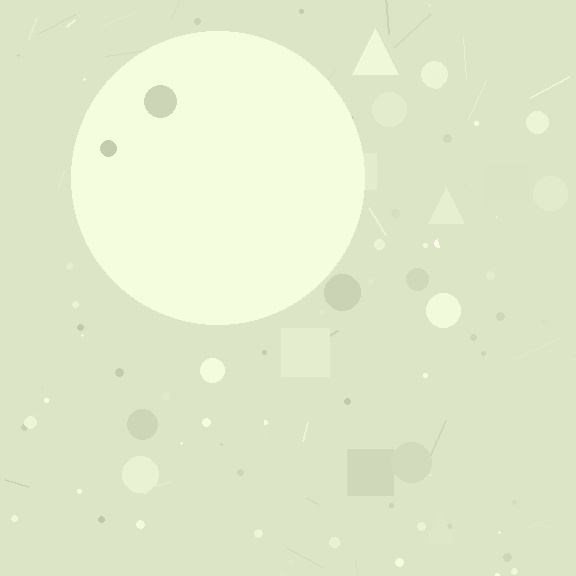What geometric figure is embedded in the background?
A circle is embedded in the background.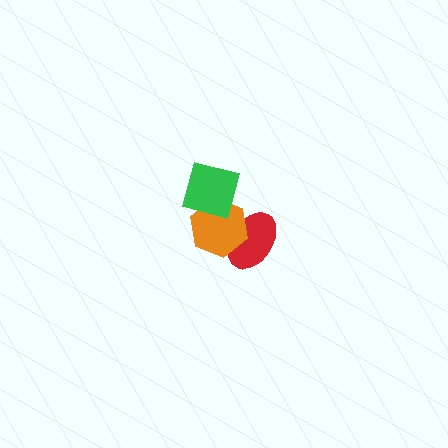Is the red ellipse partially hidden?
Yes, it is partially covered by another shape.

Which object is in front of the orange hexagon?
The green square is in front of the orange hexagon.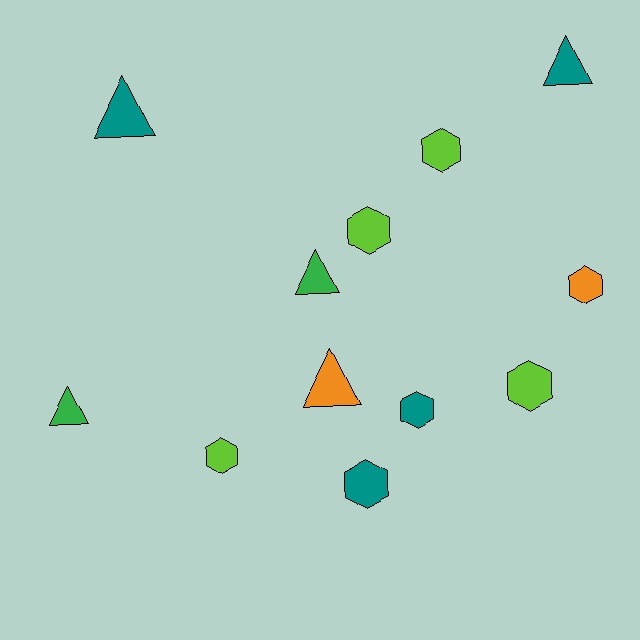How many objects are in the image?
There are 12 objects.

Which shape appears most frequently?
Hexagon, with 7 objects.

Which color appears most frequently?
Lime, with 4 objects.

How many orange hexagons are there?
There is 1 orange hexagon.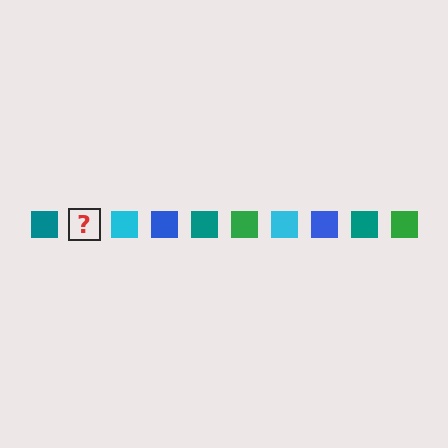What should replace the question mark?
The question mark should be replaced with a green square.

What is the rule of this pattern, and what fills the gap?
The rule is that the pattern cycles through teal, green, cyan, blue squares. The gap should be filled with a green square.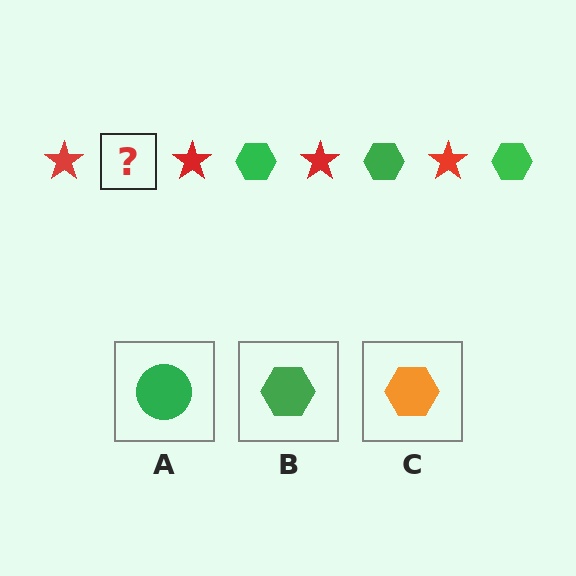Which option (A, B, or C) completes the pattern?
B.